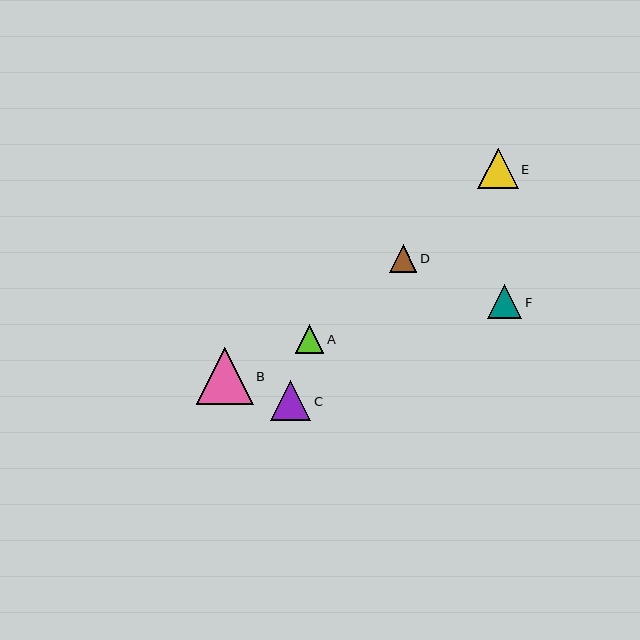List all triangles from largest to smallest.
From largest to smallest: B, C, E, F, A, D.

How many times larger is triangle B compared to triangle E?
Triangle B is approximately 1.4 times the size of triangle E.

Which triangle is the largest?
Triangle B is the largest with a size of approximately 57 pixels.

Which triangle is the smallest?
Triangle D is the smallest with a size of approximately 28 pixels.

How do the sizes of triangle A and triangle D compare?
Triangle A and triangle D are approximately the same size.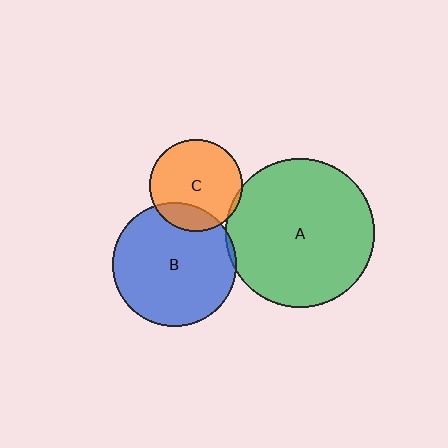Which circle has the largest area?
Circle A (green).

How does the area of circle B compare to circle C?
Approximately 1.8 times.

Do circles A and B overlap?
Yes.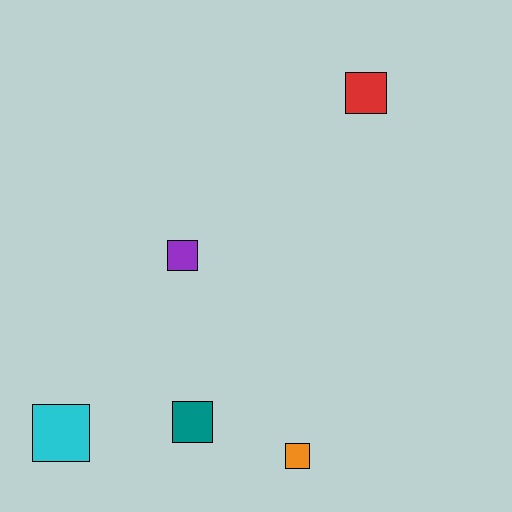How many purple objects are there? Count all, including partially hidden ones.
There is 1 purple object.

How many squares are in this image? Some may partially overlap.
There are 5 squares.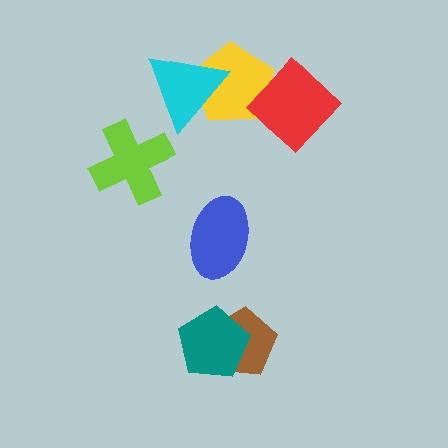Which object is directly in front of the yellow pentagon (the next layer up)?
The cyan triangle is directly in front of the yellow pentagon.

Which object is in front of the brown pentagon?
The teal pentagon is in front of the brown pentagon.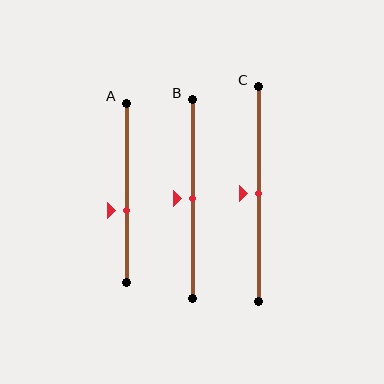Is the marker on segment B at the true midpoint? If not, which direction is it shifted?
Yes, the marker on segment B is at the true midpoint.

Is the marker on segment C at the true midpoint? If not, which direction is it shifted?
Yes, the marker on segment C is at the true midpoint.